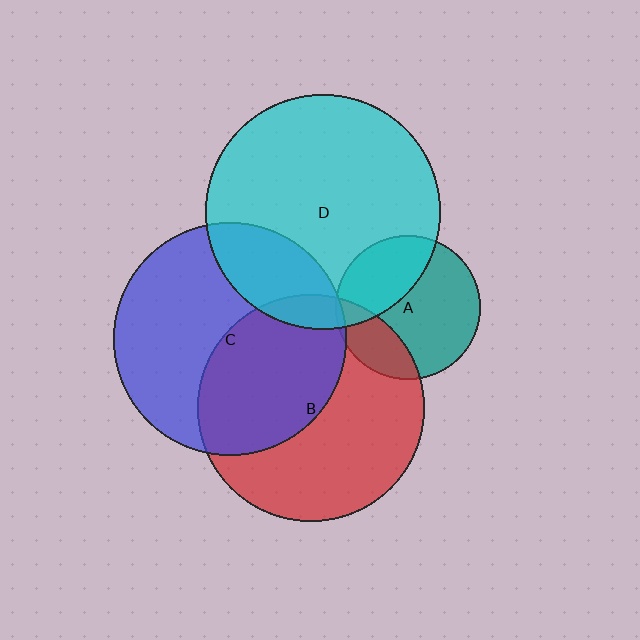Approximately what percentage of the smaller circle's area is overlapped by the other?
Approximately 5%.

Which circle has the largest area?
Circle D (cyan).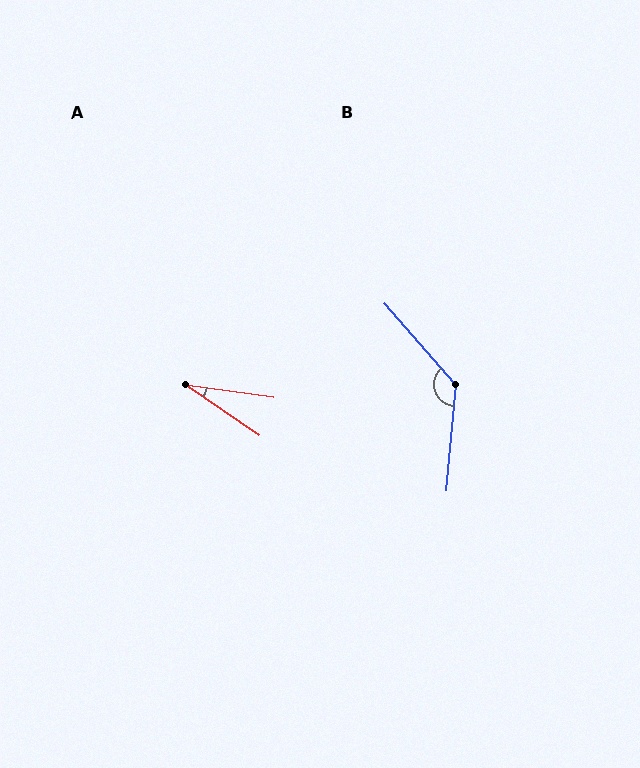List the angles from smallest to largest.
A (26°), B (134°).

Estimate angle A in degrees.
Approximately 26 degrees.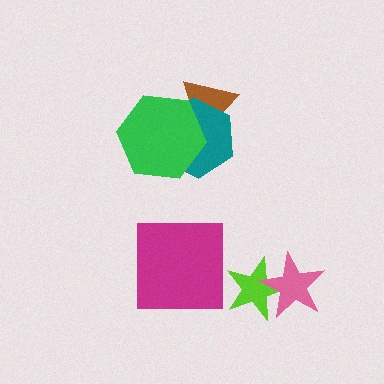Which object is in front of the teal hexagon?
The green hexagon is in front of the teal hexagon.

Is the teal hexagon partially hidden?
Yes, it is partially covered by another shape.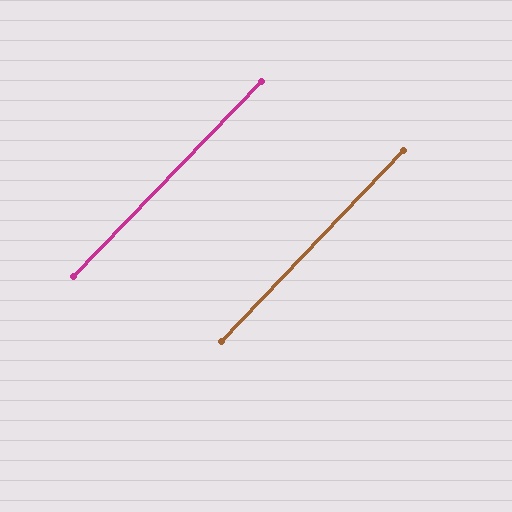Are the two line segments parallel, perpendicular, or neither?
Parallel — their directions differ by only 0.1°.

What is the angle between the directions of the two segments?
Approximately 0 degrees.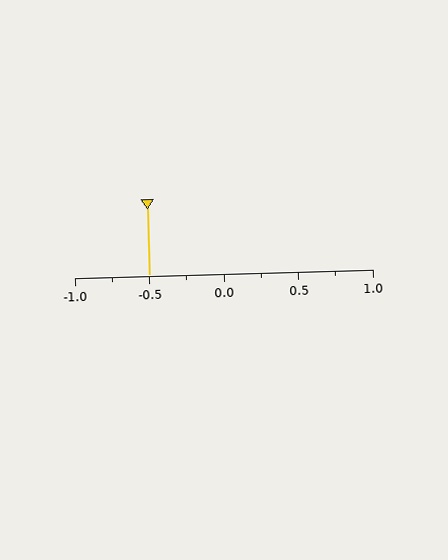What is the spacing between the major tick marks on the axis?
The major ticks are spaced 0.5 apart.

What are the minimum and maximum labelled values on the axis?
The axis runs from -1.0 to 1.0.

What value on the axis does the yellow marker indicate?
The marker indicates approximately -0.5.